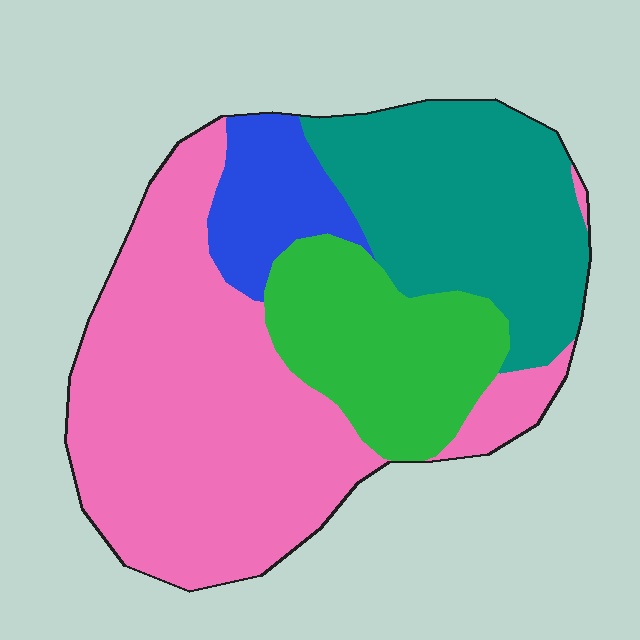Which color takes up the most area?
Pink, at roughly 45%.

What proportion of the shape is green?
Green takes up between a sixth and a third of the shape.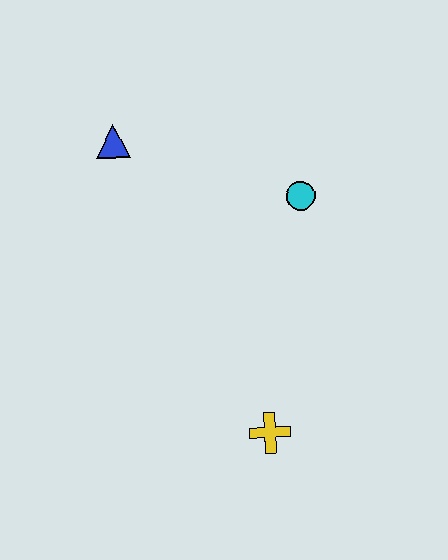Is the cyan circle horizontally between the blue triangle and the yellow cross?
No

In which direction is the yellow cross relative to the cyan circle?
The yellow cross is below the cyan circle.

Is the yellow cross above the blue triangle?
No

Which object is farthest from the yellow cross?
The blue triangle is farthest from the yellow cross.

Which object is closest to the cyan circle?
The blue triangle is closest to the cyan circle.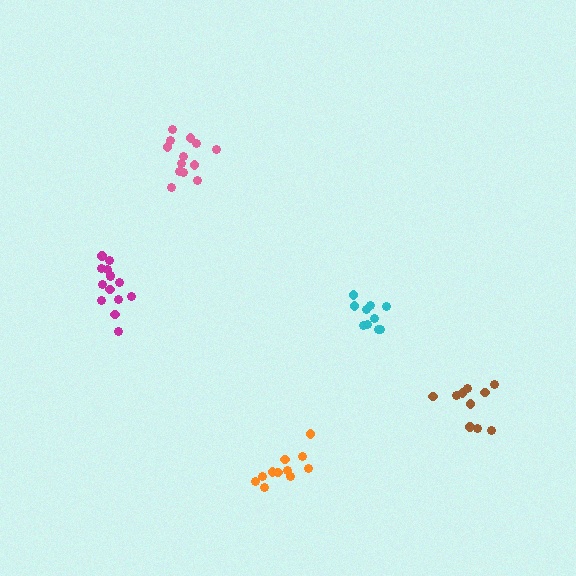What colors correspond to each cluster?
The clusters are colored: orange, cyan, brown, pink, magenta.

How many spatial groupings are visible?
There are 5 spatial groupings.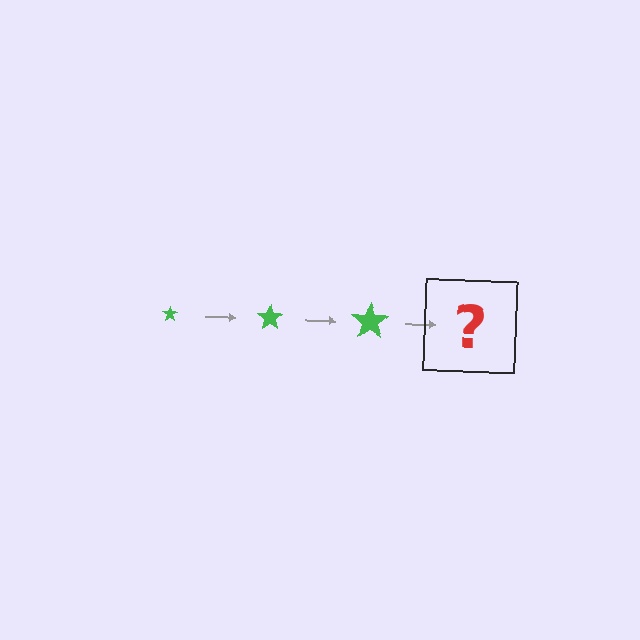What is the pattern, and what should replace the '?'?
The pattern is that the star gets progressively larger each step. The '?' should be a green star, larger than the previous one.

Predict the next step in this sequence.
The next step is a green star, larger than the previous one.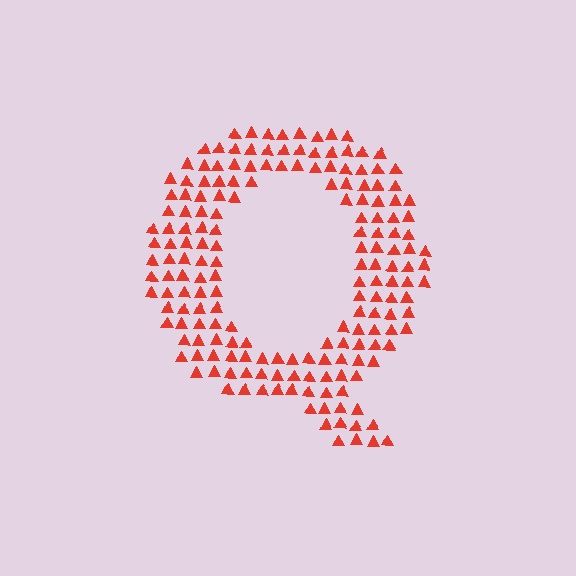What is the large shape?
The large shape is the letter Q.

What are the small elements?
The small elements are triangles.